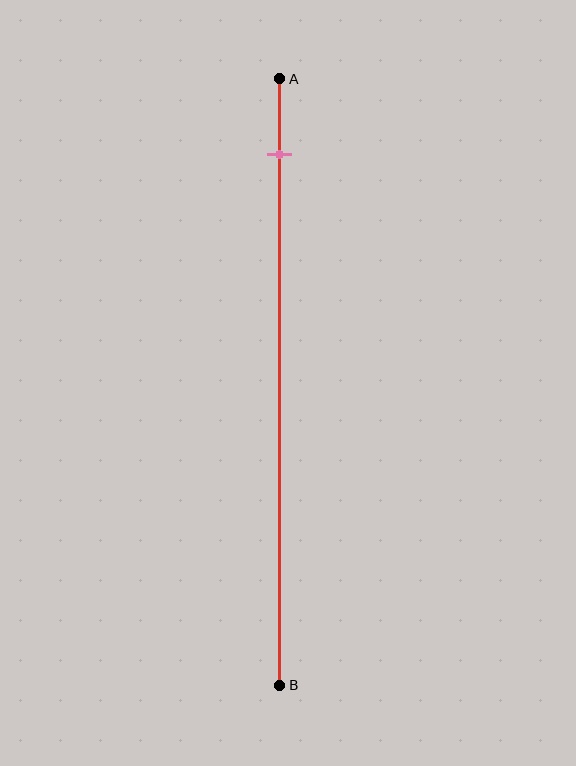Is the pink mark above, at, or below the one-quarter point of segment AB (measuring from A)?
The pink mark is above the one-quarter point of segment AB.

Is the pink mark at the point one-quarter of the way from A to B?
No, the mark is at about 10% from A, not at the 25% one-quarter point.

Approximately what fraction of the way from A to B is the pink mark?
The pink mark is approximately 10% of the way from A to B.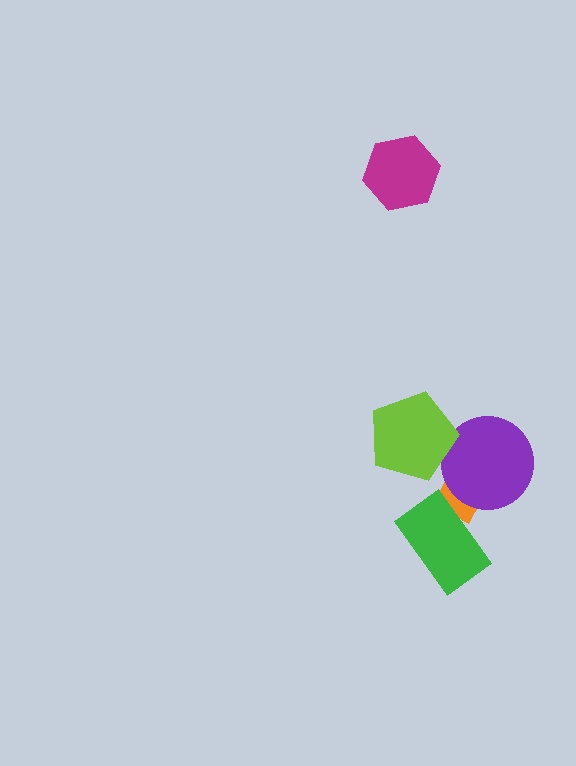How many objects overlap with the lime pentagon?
1 object overlaps with the lime pentagon.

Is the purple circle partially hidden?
Yes, it is partially covered by another shape.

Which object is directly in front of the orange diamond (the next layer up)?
The green rectangle is directly in front of the orange diamond.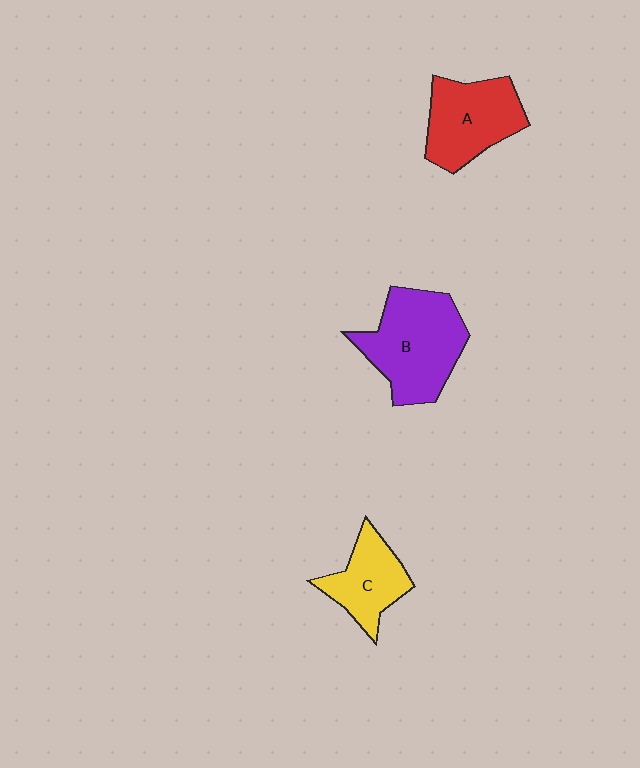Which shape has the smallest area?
Shape C (yellow).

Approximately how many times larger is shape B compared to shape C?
Approximately 1.7 times.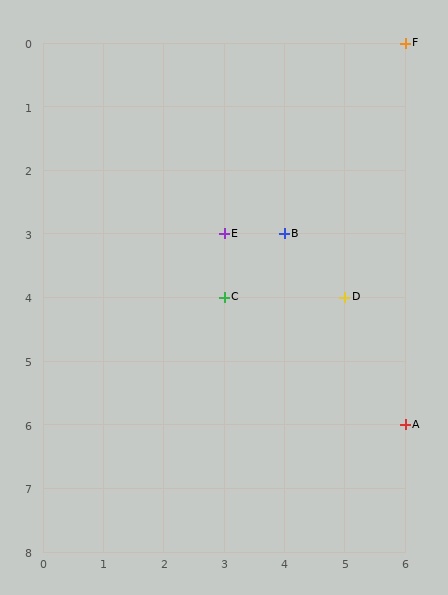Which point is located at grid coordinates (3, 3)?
Point E is at (3, 3).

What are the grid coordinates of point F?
Point F is at grid coordinates (6, 0).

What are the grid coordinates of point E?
Point E is at grid coordinates (3, 3).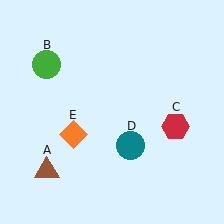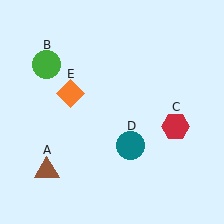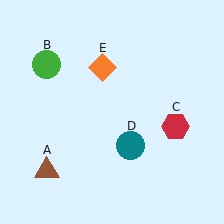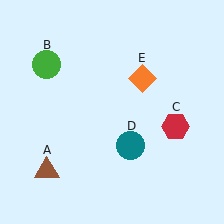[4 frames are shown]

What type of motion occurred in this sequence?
The orange diamond (object E) rotated clockwise around the center of the scene.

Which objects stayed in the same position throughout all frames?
Brown triangle (object A) and green circle (object B) and red hexagon (object C) and teal circle (object D) remained stationary.